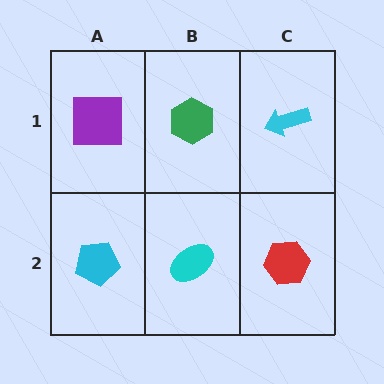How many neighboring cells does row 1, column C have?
2.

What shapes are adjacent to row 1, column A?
A cyan pentagon (row 2, column A), a green hexagon (row 1, column B).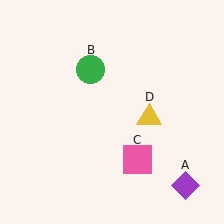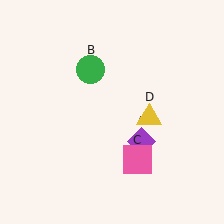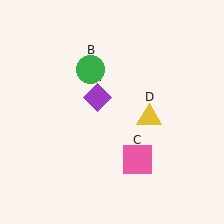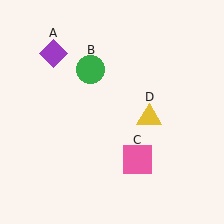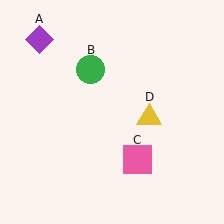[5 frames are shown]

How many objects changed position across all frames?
1 object changed position: purple diamond (object A).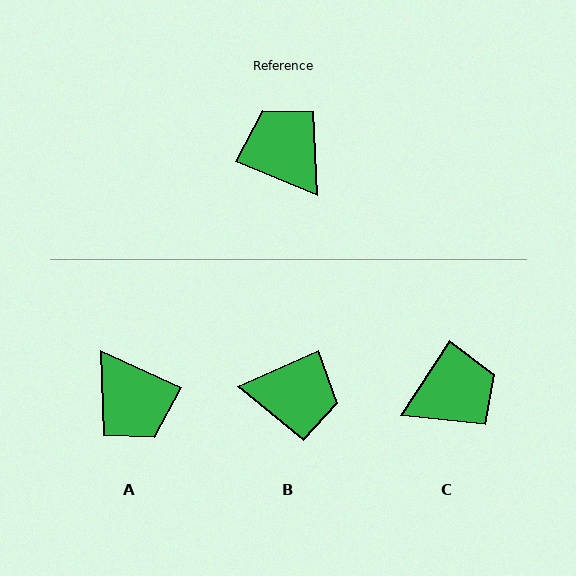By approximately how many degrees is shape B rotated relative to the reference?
Approximately 133 degrees clockwise.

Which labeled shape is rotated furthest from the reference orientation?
A, about 179 degrees away.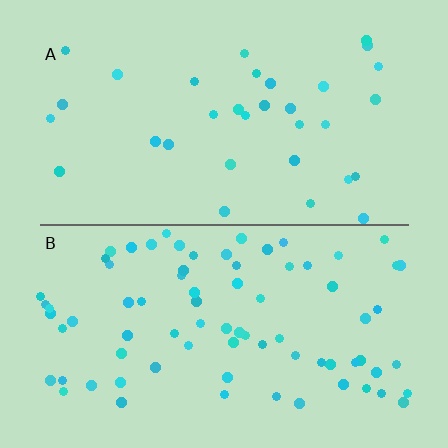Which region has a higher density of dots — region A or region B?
B (the bottom).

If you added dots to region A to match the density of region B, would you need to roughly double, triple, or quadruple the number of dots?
Approximately double.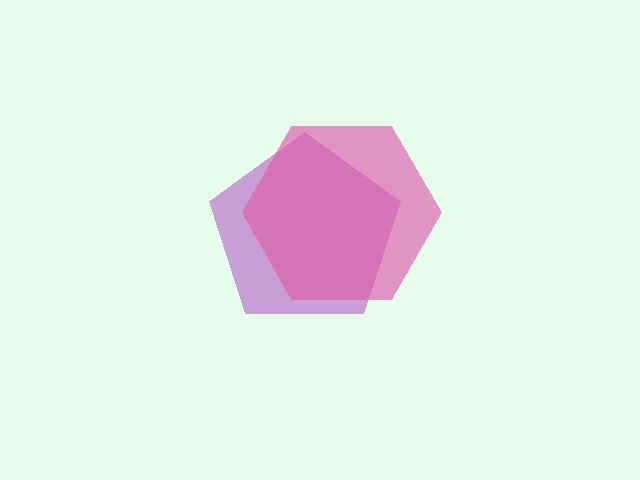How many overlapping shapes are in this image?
There are 2 overlapping shapes in the image.